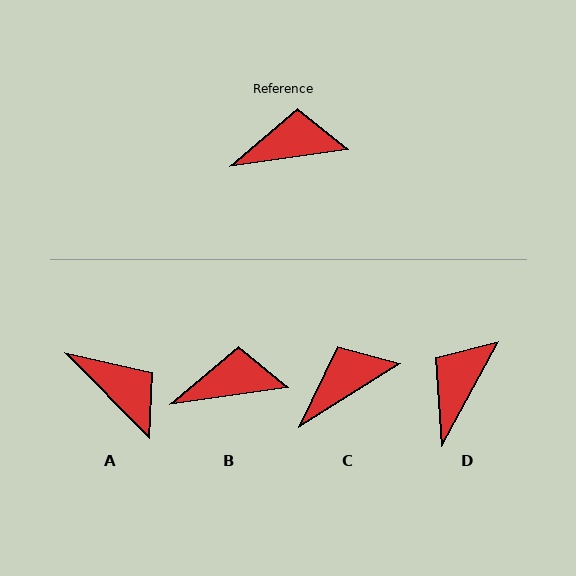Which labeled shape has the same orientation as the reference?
B.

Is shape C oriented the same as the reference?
No, it is off by about 24 degrees.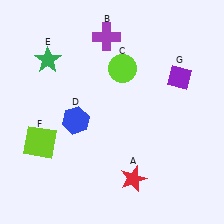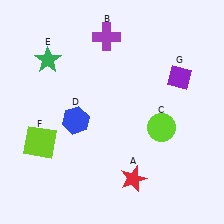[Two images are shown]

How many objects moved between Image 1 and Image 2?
1 object moved between the two images.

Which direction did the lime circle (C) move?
The lime circle (C) moved down.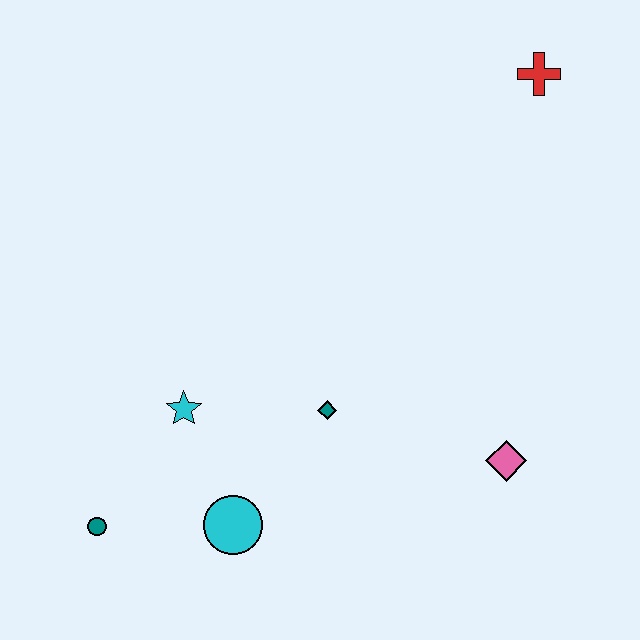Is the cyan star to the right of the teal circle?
Yes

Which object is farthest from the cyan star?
The red cross is farthest from the cyan star.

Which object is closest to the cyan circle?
The cyan star is closest to the cyan circle.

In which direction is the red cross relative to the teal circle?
The red cross is above the teal circle.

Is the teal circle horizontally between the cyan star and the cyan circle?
No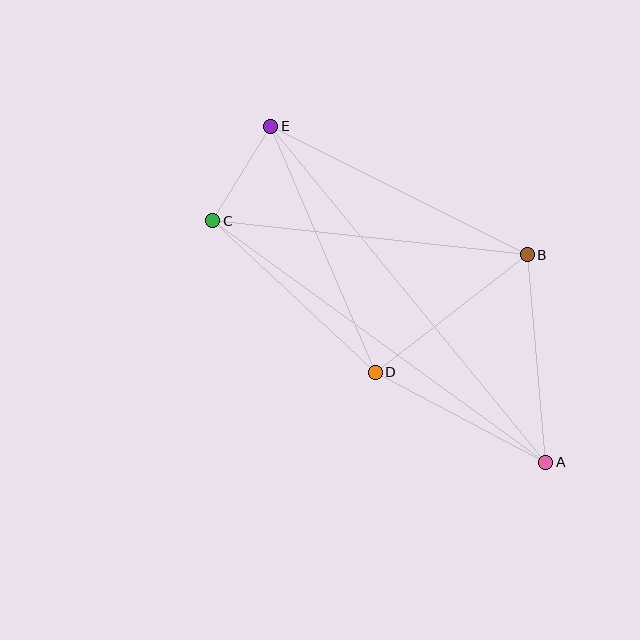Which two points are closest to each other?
Points C and E are closest to each other.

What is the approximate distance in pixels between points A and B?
The distance between A and B is approximately 208 pixels.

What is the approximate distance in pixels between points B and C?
The distance between B and C is approximately 316 pixels.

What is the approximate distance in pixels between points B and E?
The distance between B and E is approximately 287 pixels.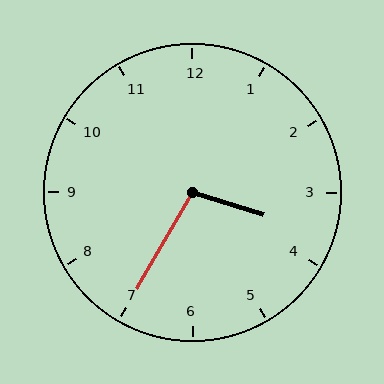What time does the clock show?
3:35.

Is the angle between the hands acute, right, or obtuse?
It is obtuse.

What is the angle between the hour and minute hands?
Approximately 102 degrees.